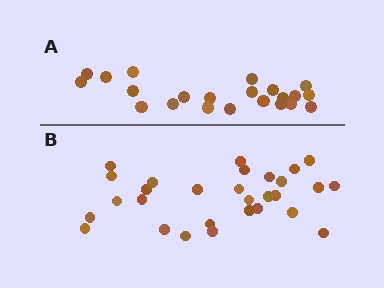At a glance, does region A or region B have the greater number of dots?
Region B (the bottom region) has more dots.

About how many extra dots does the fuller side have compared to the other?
Region B has roughly 8 or so more dots than region A.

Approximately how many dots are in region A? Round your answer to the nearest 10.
About 20 dots. (The exact count is 22, which rounds to 20.)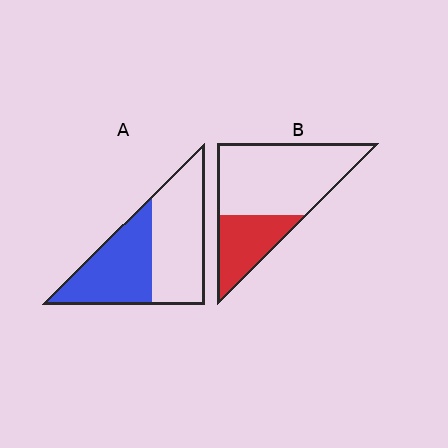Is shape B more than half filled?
No.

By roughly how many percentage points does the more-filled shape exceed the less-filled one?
By roughly 15 percentage points (A over B).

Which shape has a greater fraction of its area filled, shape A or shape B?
Shape A.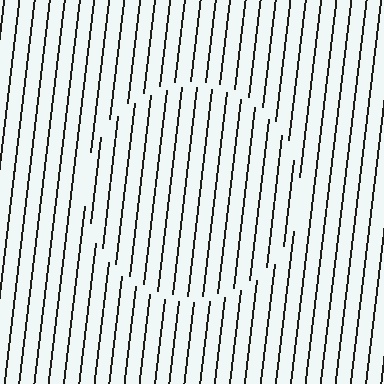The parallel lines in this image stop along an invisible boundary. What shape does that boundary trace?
An illusory circle. The interior of the shape contains the same grating, shifted by half a period — the contour is defined by the phase discontinuity where line-ends from the inner and outer gratings abut.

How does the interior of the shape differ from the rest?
The interior of the shape contains the same grating, shifted by half a period — the contour is defined by the phase discontinuity where line-ends from the inner and outer gratings abut.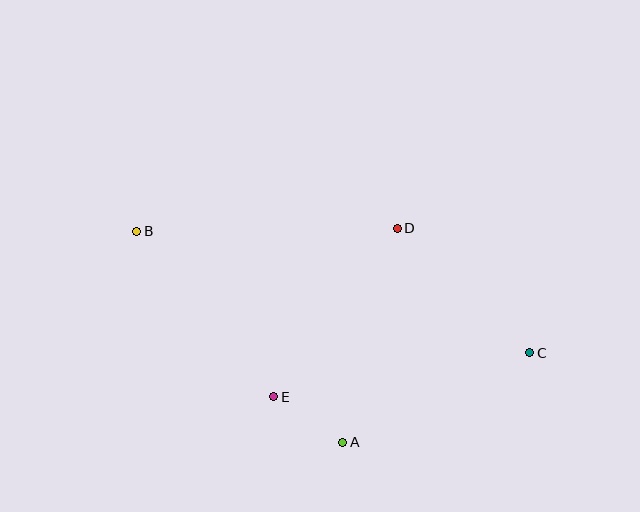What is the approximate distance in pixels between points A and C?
The distance between A and C is approximately 207 pixels.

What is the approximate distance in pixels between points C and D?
The distance between C and D is approximately 182 pixels.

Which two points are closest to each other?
Points A and E are closest to each other.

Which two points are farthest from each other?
Points B and C are farthest from each other.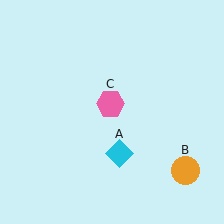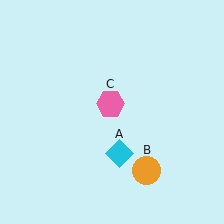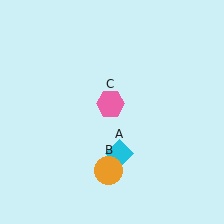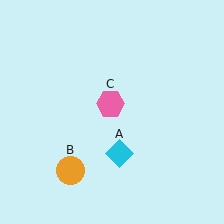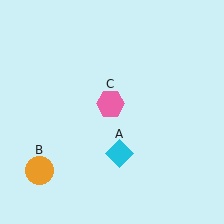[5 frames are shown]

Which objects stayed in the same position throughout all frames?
Cyan diamond (object A) and pink hexagon (object C) remained stationary.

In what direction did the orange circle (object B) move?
The orange circle (object B) moved left.